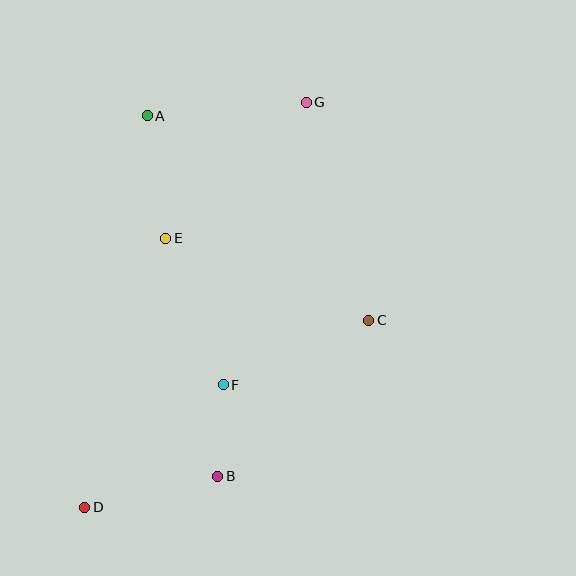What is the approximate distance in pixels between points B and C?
The distance between B and C is approximately 217 pixels.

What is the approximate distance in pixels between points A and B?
The distance between A and B is approximately 367 pixels.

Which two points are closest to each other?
Points B and F are closest to each other.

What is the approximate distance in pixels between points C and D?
The distance between C and D is approximately 340 pixels.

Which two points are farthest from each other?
Points D and G are farthest from each other.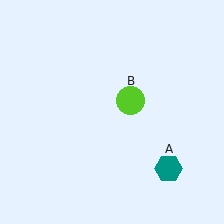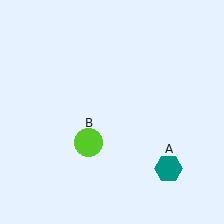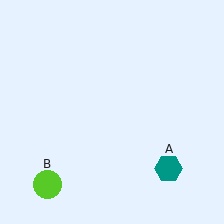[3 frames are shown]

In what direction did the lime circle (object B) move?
The lime circle (object B) moved down and to the left.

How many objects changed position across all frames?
1 object changed position: lime circle (object B).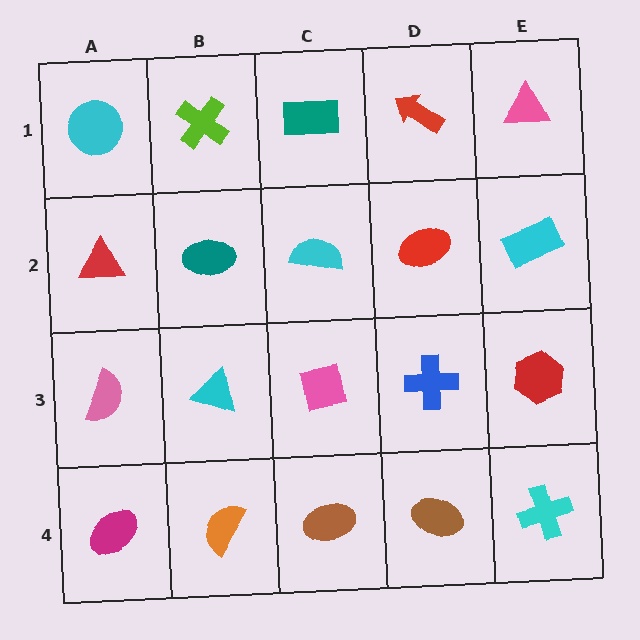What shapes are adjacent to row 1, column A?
A red triangle (row 2, column A), a lime cross (row 1, column B).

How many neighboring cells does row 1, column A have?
2.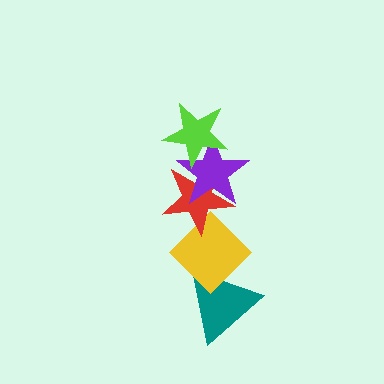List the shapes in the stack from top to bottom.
From top to bottom: the lime star, the purple star, the red star, the yellow diamond, the teal triangle.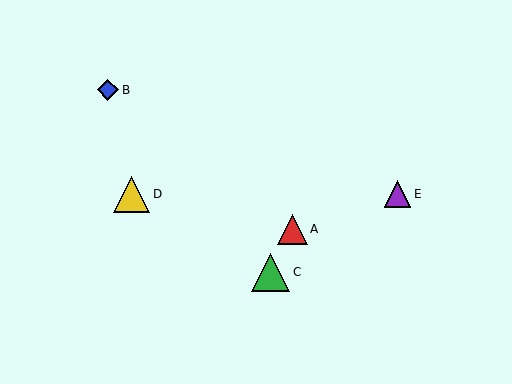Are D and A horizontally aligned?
No, D is at y≈194 and A is at y≈229.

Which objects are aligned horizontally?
Objects D, E are aligned horizontally.